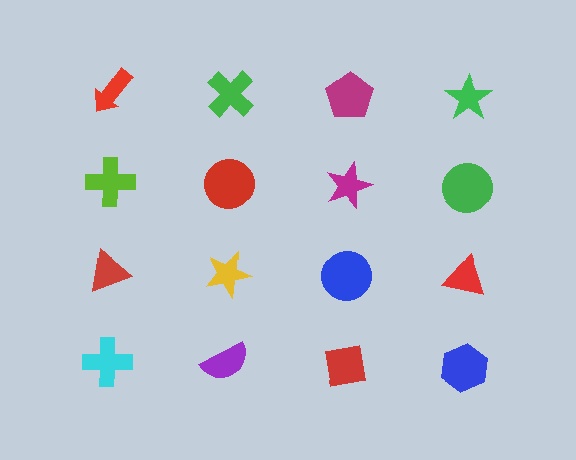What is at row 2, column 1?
A lime cross.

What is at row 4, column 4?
A blue hexagon.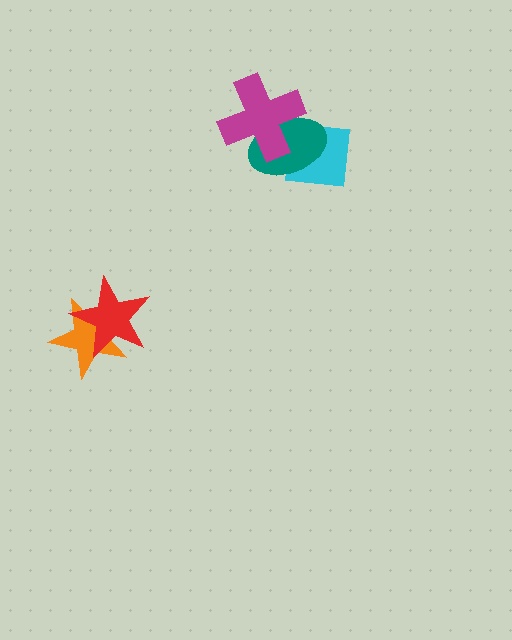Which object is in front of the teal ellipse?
The magenta cross is in front of the teal ellipse.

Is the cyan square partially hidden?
Yes, it is partially covered by another shape.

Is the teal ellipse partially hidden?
Yes, it is partially covered by another shape.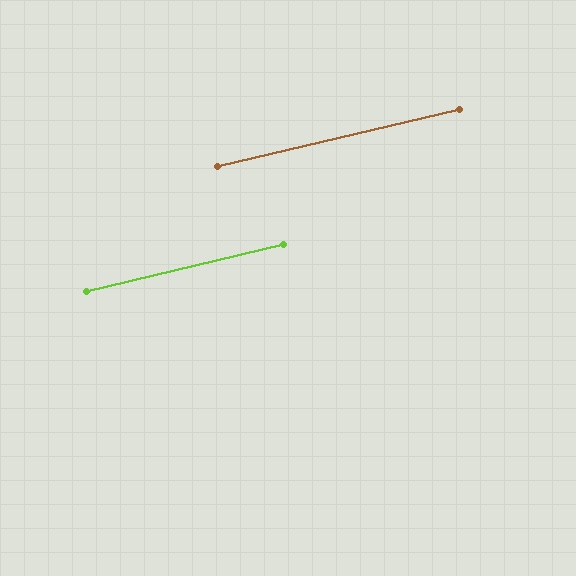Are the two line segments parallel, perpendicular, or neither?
Parallel — their directions differ by only 0.1°.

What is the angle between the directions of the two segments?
Approximately 0 degrees.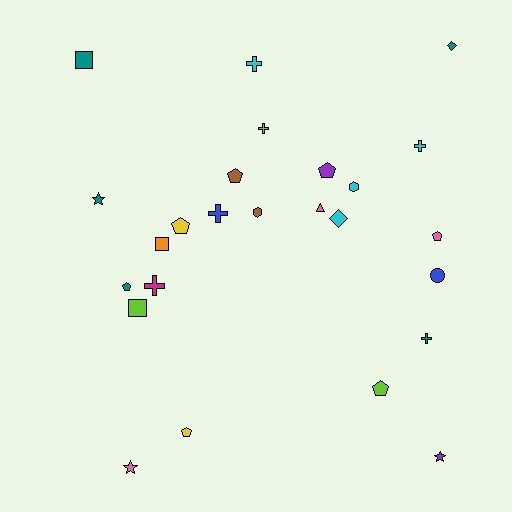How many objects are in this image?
There are 25 objects.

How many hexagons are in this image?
There are 2 hexagons.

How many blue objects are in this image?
There are 2 blue objects.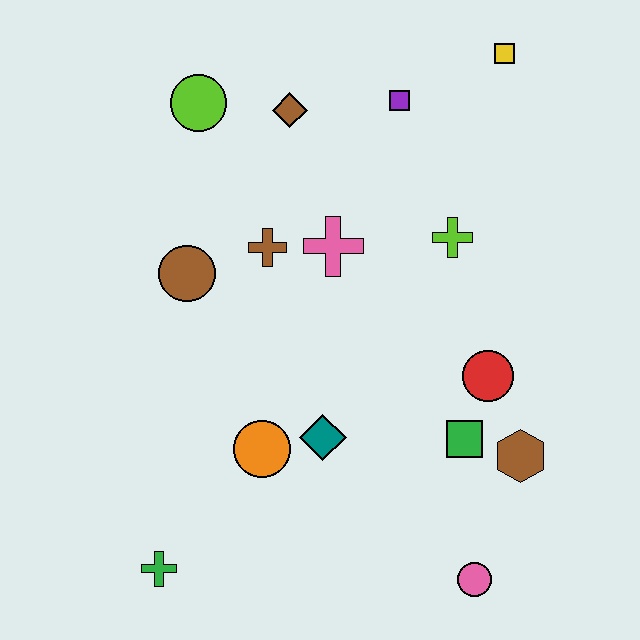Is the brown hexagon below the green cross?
No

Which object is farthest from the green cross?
The yellow square is farthest from the green cross.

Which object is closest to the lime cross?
The pink cross is closest to the lime cross.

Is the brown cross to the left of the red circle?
Yes